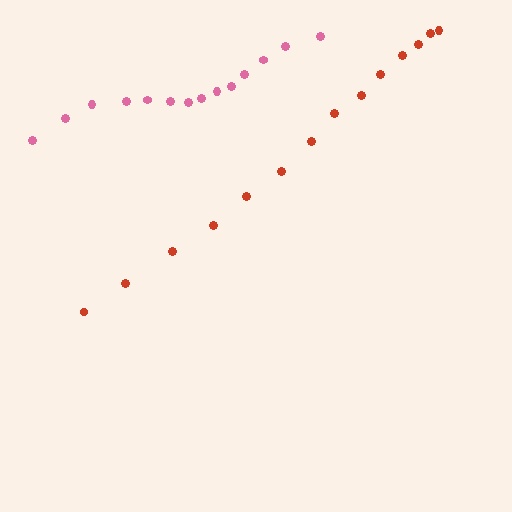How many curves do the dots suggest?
There are 2 distinct paths.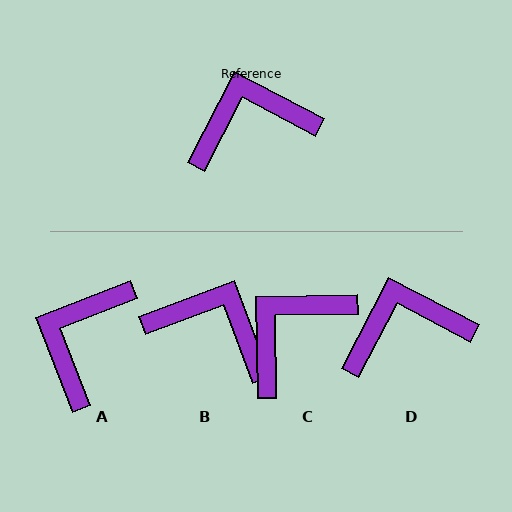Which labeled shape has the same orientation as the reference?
D.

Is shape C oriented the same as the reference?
No, it is off by about 28 degrees.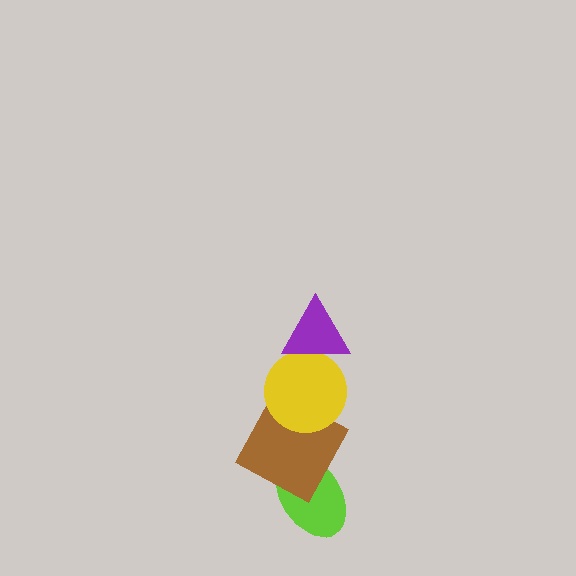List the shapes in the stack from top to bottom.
From top to bottom: the purple triangle, the yellow circle, the brown square, the lime ellipse.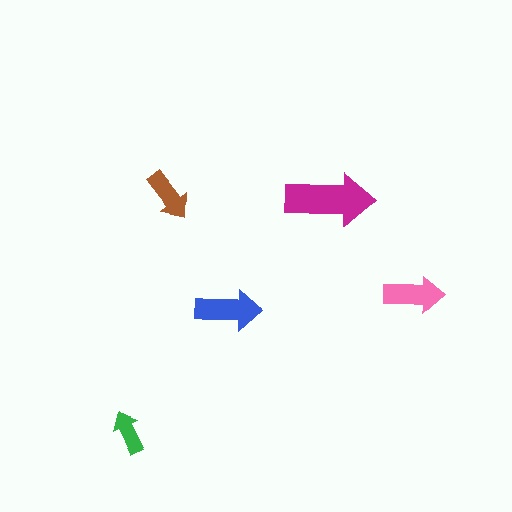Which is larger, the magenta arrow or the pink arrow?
The magenta one.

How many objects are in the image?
There are 5 objects in the image.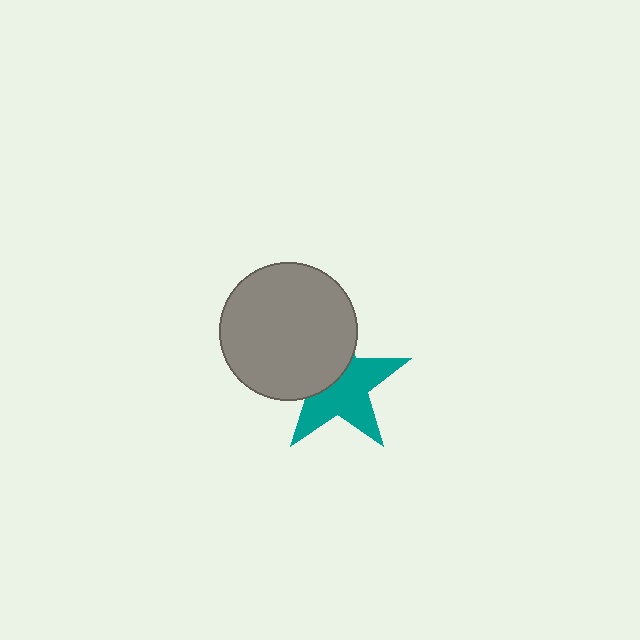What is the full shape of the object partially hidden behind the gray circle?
The partially hidden object is a teal star.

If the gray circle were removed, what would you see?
You would see the complete teal star.